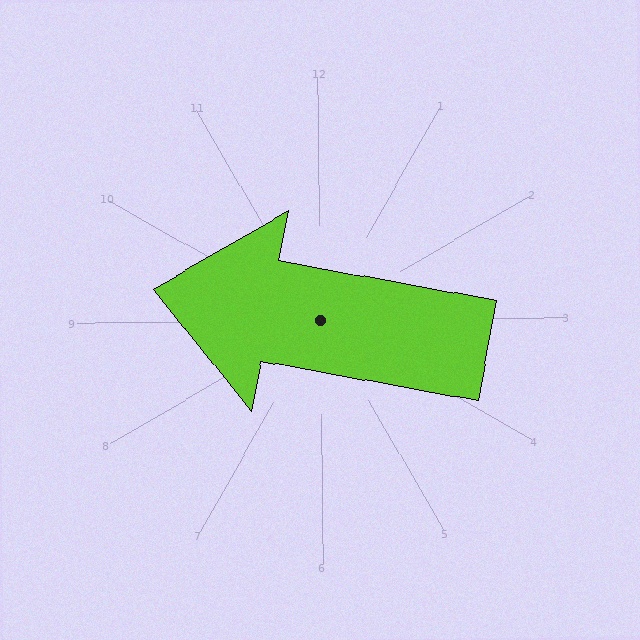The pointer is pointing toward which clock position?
Roughly 9 o'clock.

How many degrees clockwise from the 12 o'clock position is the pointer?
Approximately 281 degrees.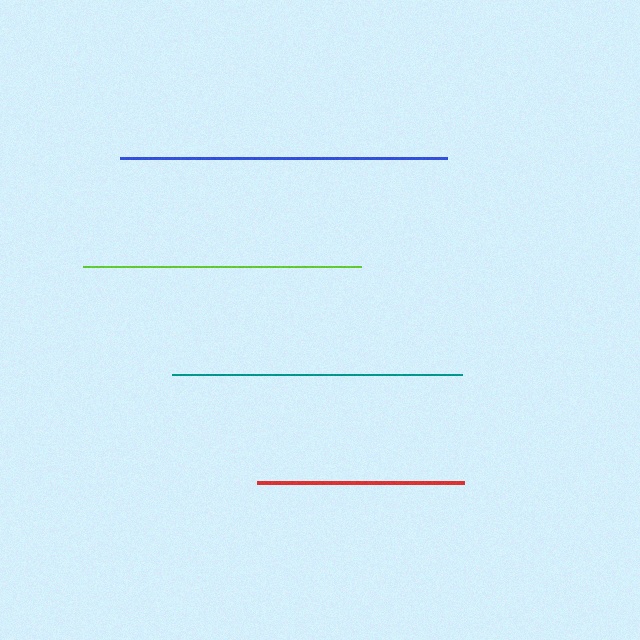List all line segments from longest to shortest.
From longest to shortest: blue, teal, lime, red.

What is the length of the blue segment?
The blue segment is approximately 327 pixels long.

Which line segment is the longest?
The blue line is the longest at approximately 327 pixels.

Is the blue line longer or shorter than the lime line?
The blue line is longer than the lime line.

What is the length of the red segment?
The red segment is approximately 208 pixels long.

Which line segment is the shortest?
The red line is the shortest at approximately 208 pixels.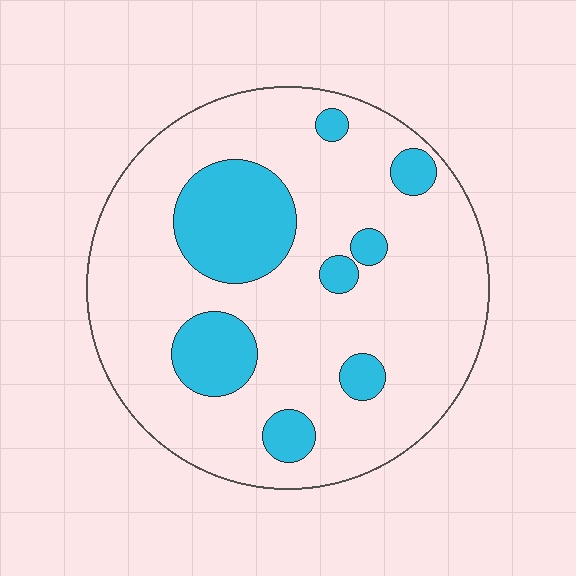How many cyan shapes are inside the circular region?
8.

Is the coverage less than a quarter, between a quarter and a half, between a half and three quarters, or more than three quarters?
Less than a quarter.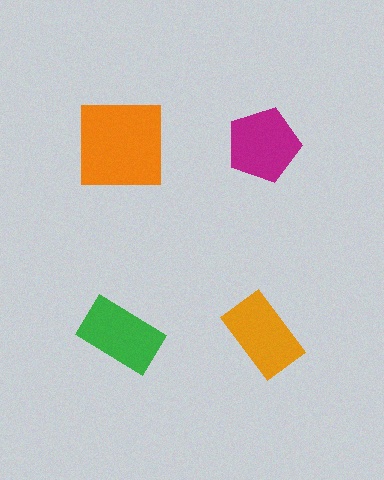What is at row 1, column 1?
An orange square.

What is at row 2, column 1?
A green rectangle.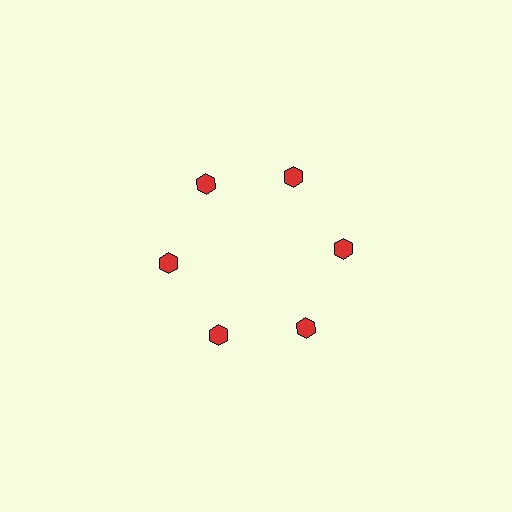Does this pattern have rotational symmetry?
Yes, this pattern has 6-fold rotational symmetry. It looks the same after rotating 60 degrees around the center.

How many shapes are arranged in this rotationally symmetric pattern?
There are 6 shapes, arranged in 6 groups of 1.